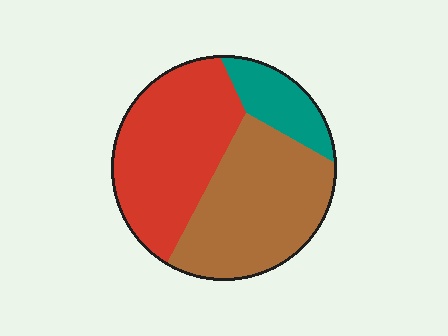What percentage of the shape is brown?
Brown covers 43% of the shape.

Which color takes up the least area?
Teal, at roughly 15%.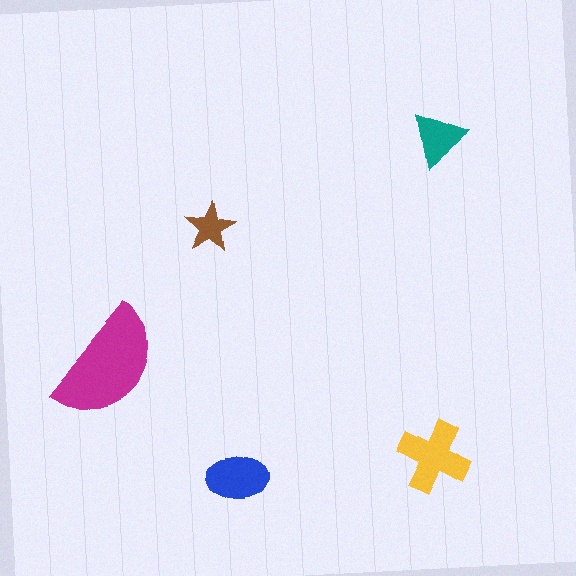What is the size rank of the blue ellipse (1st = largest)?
3rd.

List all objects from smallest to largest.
The brown star, the teal triangle, the blue ellipse, the yellow cross, the magenta semicircle.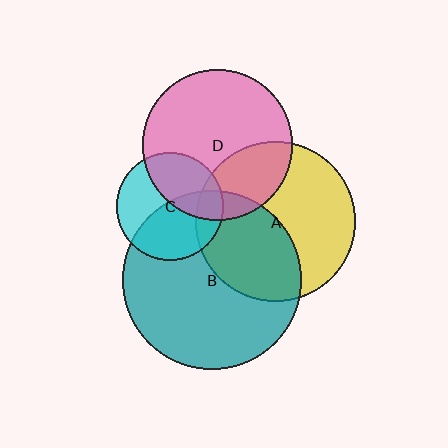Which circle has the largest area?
Circle B (teal).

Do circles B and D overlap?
Yes.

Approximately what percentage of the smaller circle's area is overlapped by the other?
Approximately 10%.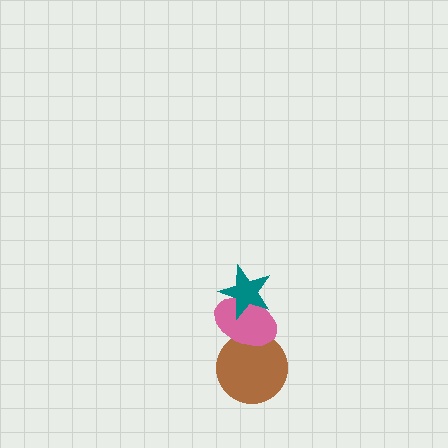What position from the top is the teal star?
The teal star is 1st from the top.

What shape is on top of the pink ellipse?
The teal star is on top of the pink ellipse.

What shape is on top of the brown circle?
The pink ellipse is on top of the brown circle.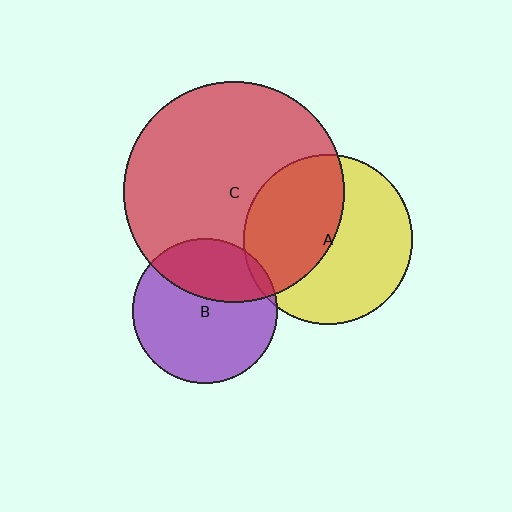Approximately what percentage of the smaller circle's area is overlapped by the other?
Approximately 35%.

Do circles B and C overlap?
Yes.